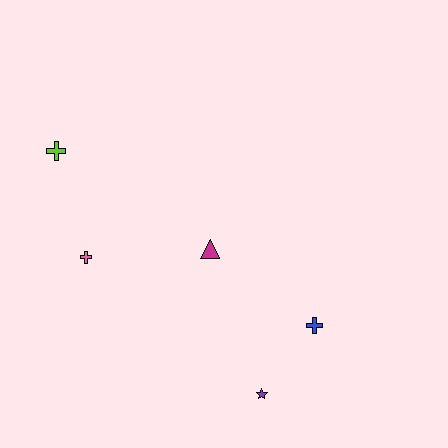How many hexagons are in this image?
There are no hexagons.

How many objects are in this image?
There are 5 objects.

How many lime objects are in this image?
There is 1 lime object.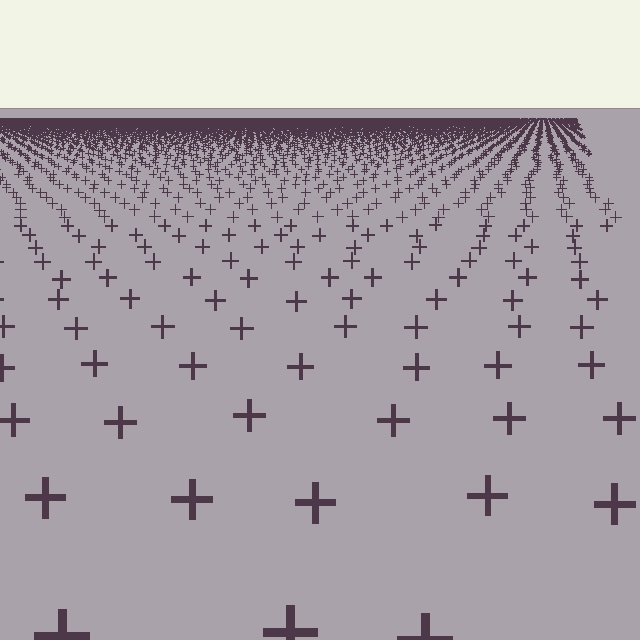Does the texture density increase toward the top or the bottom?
Density increases toward the top.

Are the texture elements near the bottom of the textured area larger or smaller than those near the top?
Larger. Near the bottom, elements are closer to the viewer and appear at a bigger on-screen size.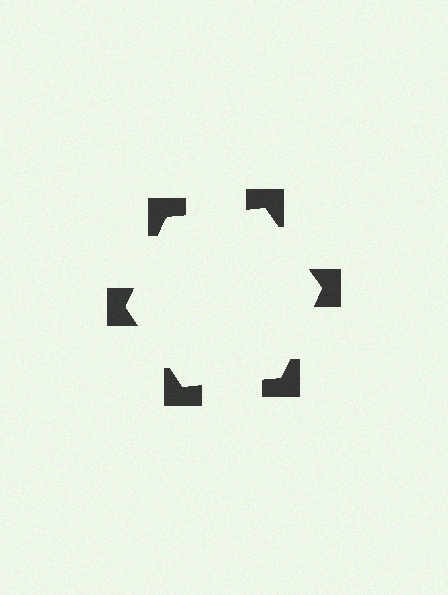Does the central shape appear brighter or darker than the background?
It typically appears slightly brighter than the background, even though no actual brightness change is drawn.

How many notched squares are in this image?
There are 6 — one at each vertex of the illusory hexagon.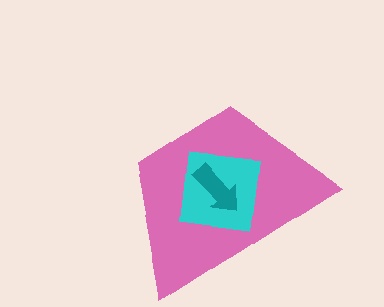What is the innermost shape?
The teal arrow.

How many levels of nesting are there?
3.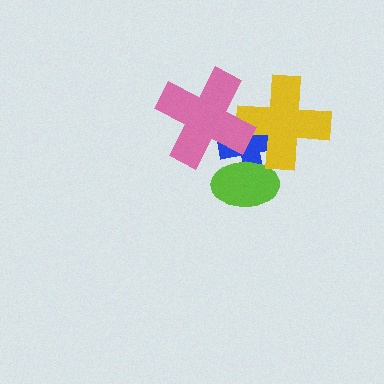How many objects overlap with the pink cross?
2 objects overlap with the pink cross.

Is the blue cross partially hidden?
Yes, it is partially covered by another shape.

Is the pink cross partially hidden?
No, no other shape covers it.